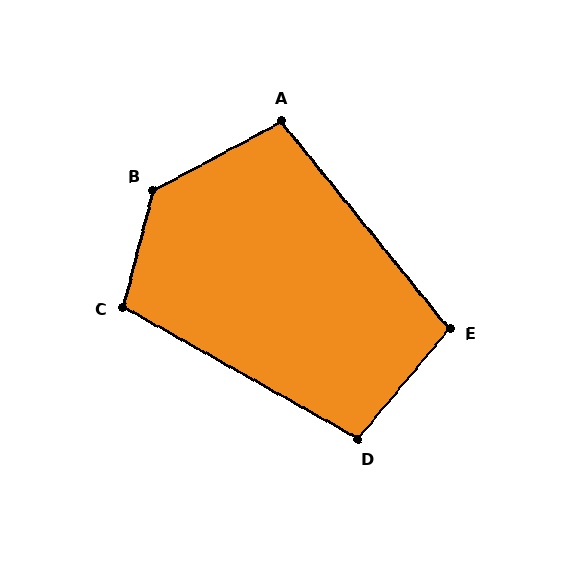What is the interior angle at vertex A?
Approximately 101 degrees (obtuse).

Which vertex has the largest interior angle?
B, at approximately 133 degrees.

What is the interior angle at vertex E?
Approximately 101 degrees (obtuse).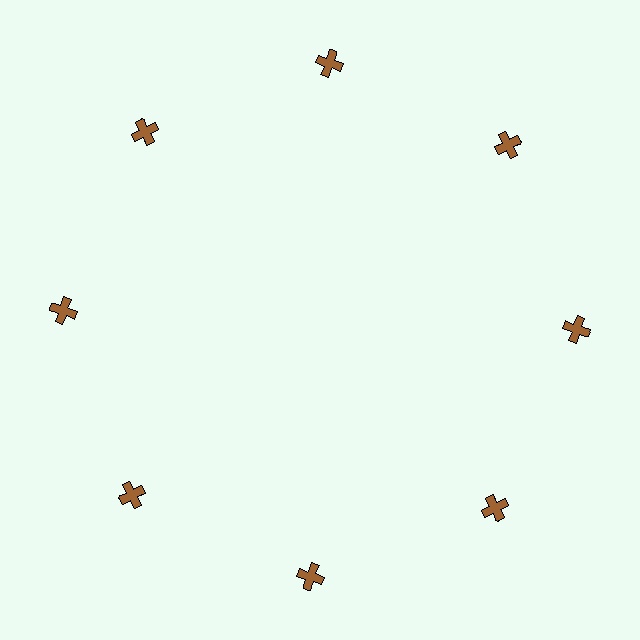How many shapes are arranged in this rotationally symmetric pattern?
There are 8 shapes, arranged in 8 groups of 1.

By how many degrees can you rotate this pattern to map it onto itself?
The pattern maps onto itself every 45 degrees of rotation.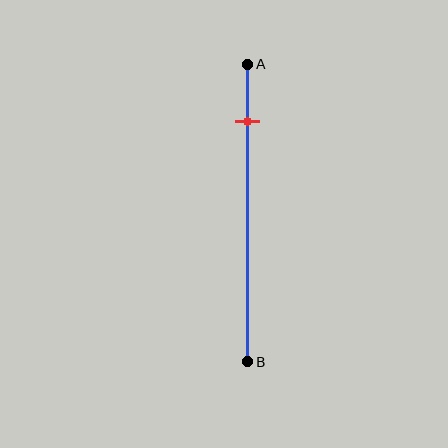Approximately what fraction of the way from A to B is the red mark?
The red mark is approximately 20% of the way from A to B.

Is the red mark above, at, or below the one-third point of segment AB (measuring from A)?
The red mark is above the one-third point of segment AB.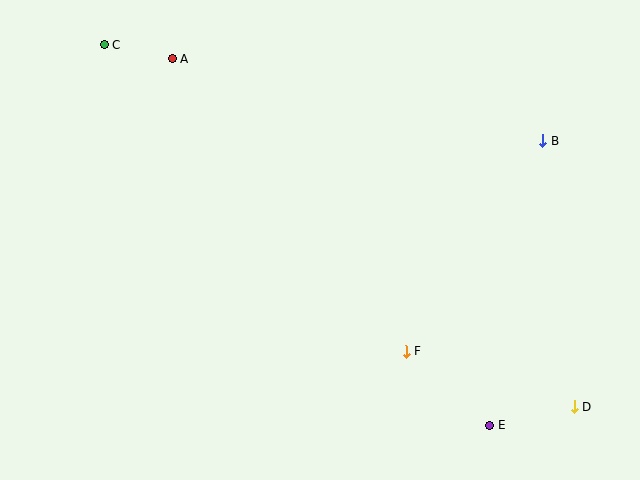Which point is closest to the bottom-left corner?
Point F is closest to the bottom-left corner.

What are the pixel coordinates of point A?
Point A is at (173, 59).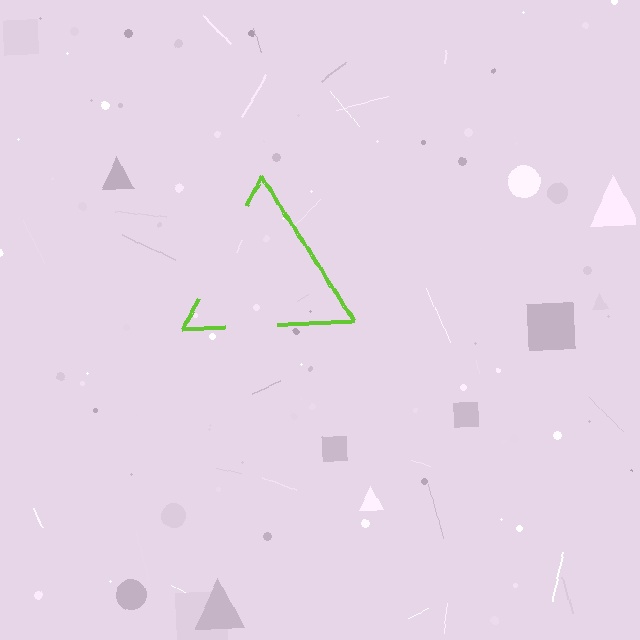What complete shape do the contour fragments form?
The contour fragments form a triangle.